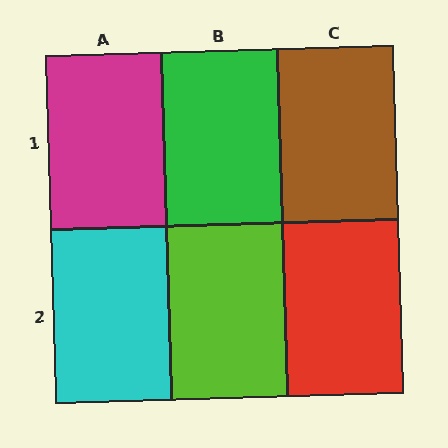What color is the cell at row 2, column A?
Cyan.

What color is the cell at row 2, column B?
Lime.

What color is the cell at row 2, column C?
Red.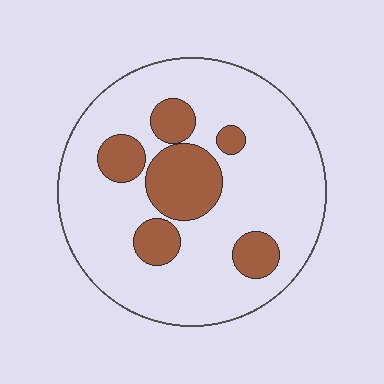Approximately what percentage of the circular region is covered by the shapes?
Approximately 20%.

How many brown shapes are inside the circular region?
6.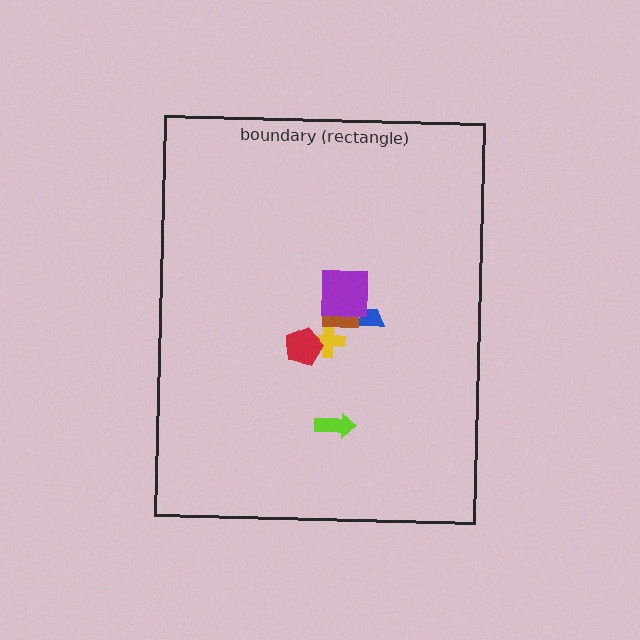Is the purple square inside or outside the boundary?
Inside.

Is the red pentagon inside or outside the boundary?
Inside.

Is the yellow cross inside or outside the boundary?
Inside.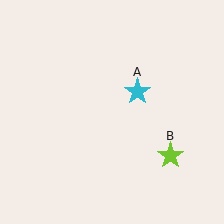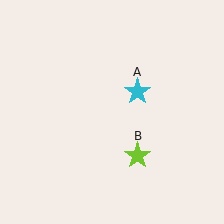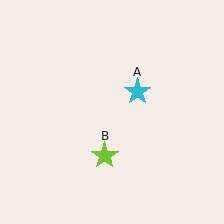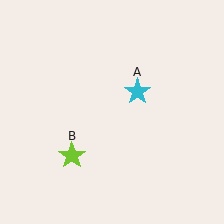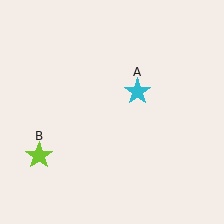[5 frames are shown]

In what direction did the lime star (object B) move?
The lime star (object B) moved left.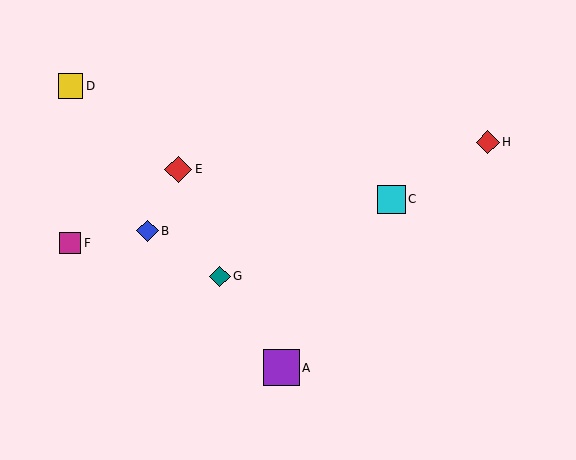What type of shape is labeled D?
Shape D is a yellow square.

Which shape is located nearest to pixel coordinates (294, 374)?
The purple square (labeled A) at (281, 368) is nearest to that location.